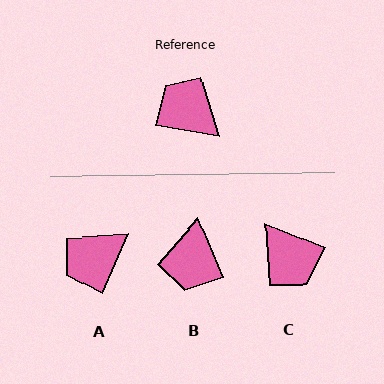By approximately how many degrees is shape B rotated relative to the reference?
Approximately 122 degrees counter-clockwise.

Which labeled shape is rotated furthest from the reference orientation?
C, about 166 degrees away.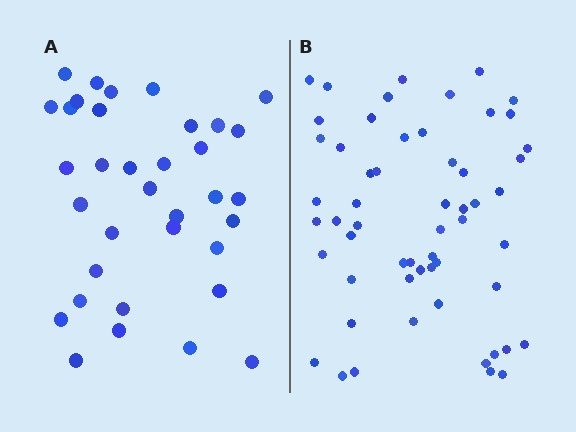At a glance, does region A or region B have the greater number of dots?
Region B (the right region) has more dots.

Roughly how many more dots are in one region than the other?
Region B has approximately 20 more dots than region A.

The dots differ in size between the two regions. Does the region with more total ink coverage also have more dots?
No. Region A has more total ink coverage because its dots are larger, but region B actually contains more individual dots. Total area can be misleading — the number of items is what matters here.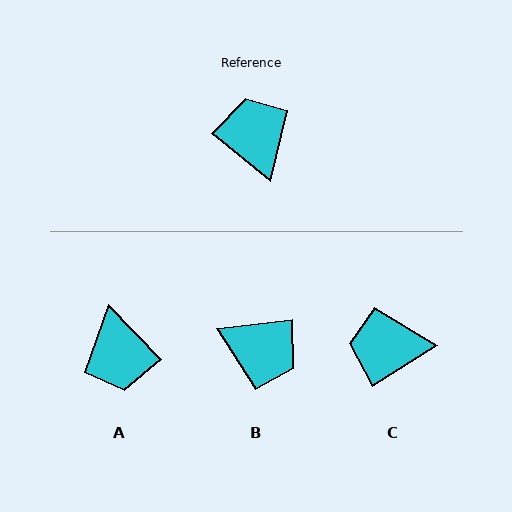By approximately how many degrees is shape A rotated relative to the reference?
Approximately 173 degrees counter-clockwise.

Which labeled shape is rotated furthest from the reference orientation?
A, about 173 degrees away.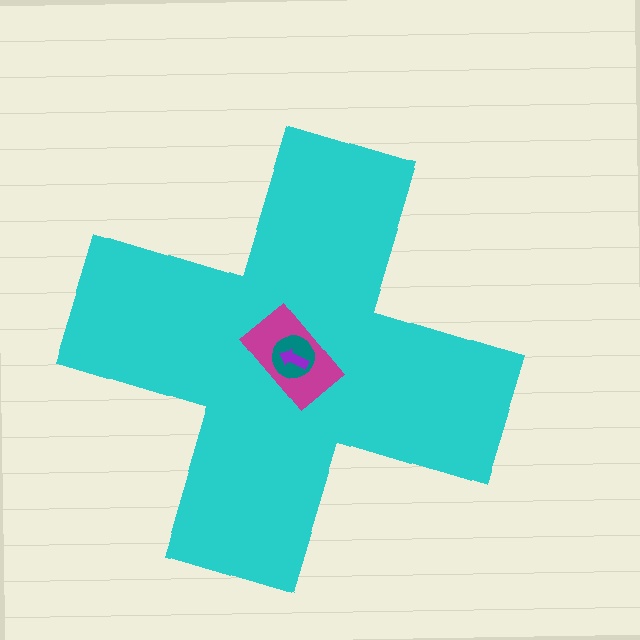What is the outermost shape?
The cyan cross.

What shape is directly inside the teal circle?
The purple arrow.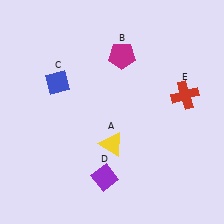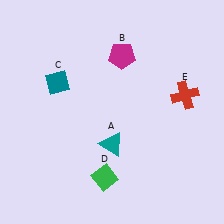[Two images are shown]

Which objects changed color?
A changed from yellow to teal. C changed from blue to teal. D changed from purple to green.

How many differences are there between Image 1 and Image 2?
There are 3 differences between the two images.